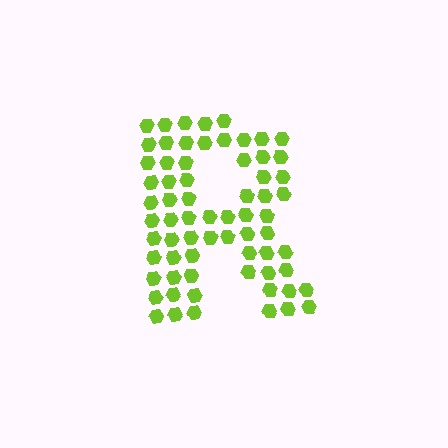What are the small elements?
The small elements are hexagons.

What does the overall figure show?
The overall figure shows the letter R.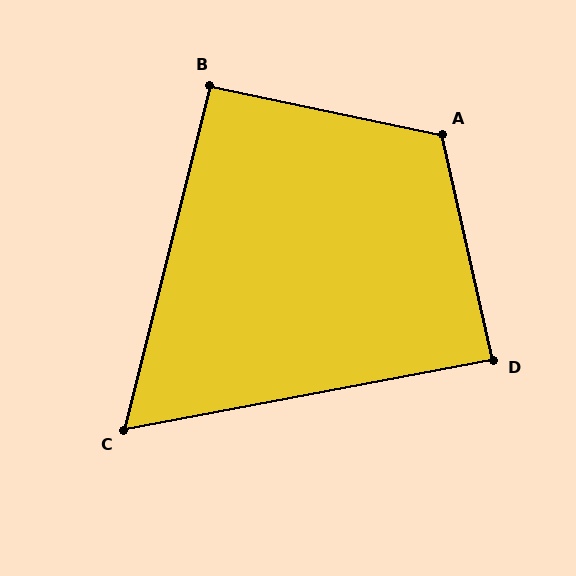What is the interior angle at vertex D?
Approximately 88 degrees (approximately right).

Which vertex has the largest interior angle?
A, at approximately 115 degrees.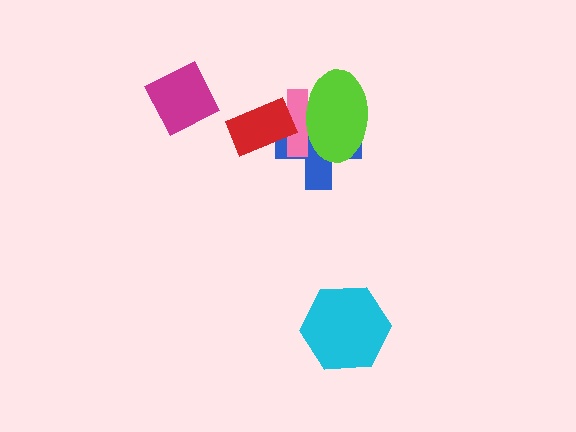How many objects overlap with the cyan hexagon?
0 objects overlap with the cyan hexagon.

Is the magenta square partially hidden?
No, no other shape covers it.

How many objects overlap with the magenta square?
0 objects overlap with the magenta square.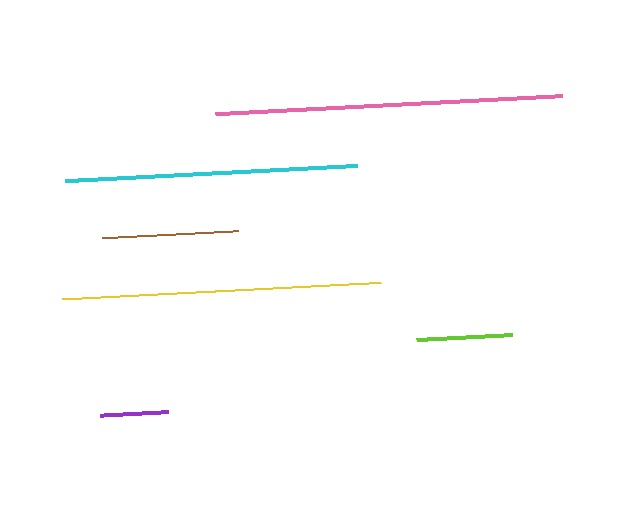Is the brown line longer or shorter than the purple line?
The brown line is longer than the purple line.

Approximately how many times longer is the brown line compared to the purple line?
The brown line is approximately 2.0 times the length of the purple line.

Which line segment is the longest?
The pink line is the longest at approximately 348 pixels.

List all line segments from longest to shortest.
From longest to shortest: pink, yellow, cyan, brown, lime, purple.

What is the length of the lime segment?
The lime segment is approximately 96 pixels long.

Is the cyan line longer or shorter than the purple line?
The cyan line is longer than the purple line.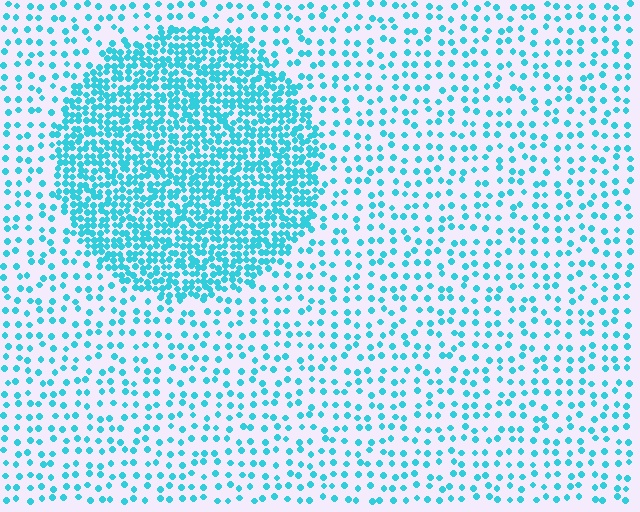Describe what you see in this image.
The image contains small cyan elements arranged at two different densities. A circle-shaped region is visible where the elements are more densely packed than the surrounding area.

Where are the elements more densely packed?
The elements are more densely packed inside the circle boundary.